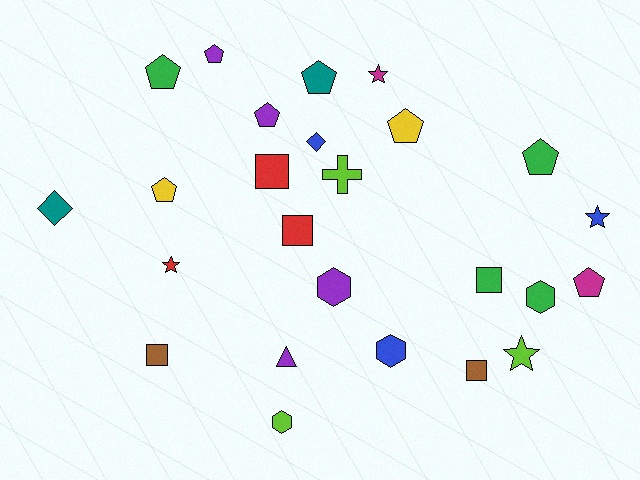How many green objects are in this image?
There are 4 green objects.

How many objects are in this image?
There are 25 objects.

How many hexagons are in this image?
There are 4 hexagons.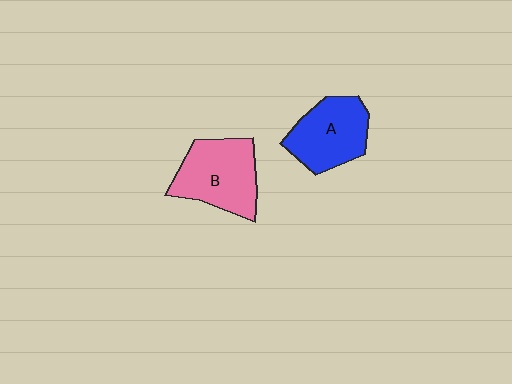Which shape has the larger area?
Shape B (pink).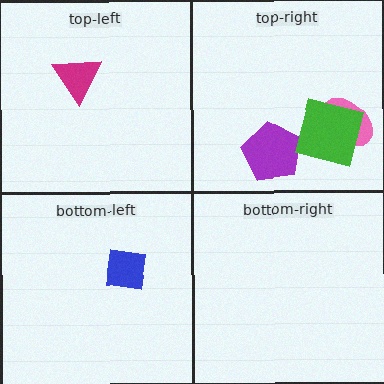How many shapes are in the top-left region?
1.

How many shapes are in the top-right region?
3.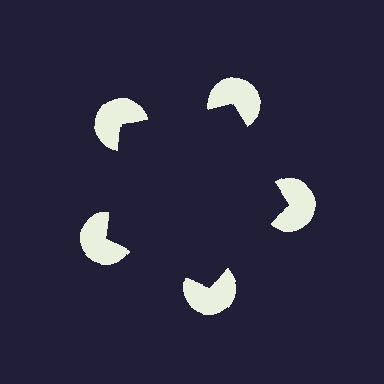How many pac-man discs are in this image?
There are 5 — one at each vertex of the illusory pentagon.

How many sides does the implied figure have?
5 sides.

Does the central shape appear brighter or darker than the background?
It typically appears slightly darker than the background, even though no actual brightness change is drawn.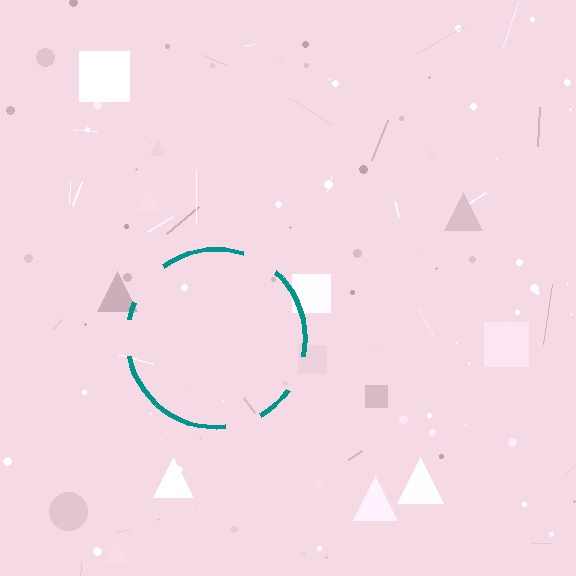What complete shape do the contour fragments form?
The contour fragments form a circle.